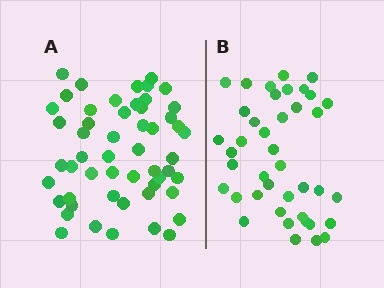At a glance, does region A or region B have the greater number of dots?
Region A (the left region) has more dots.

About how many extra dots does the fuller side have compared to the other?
Region A has roughly 12 or so more dots than region B.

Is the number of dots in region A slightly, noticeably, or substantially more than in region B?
Region A has noticeably more, but not dramatically so. The ratio is roughly 1.3 to 1.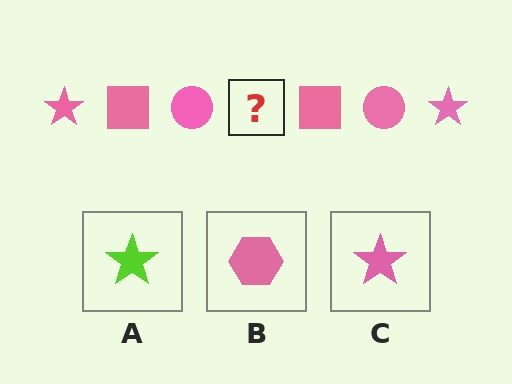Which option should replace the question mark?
Option C.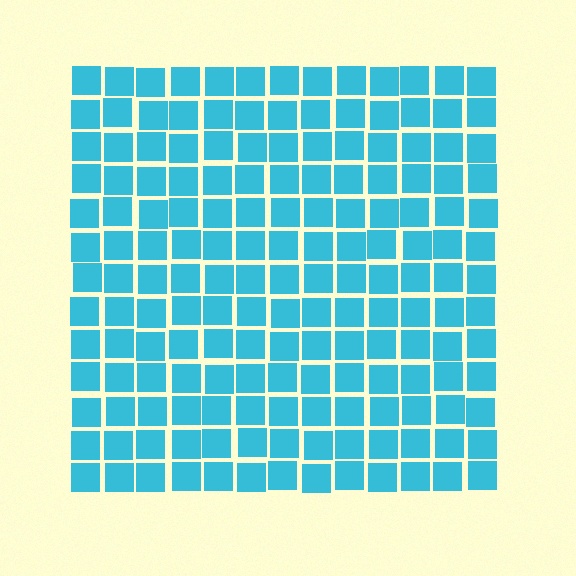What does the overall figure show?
The overall figure shows a square.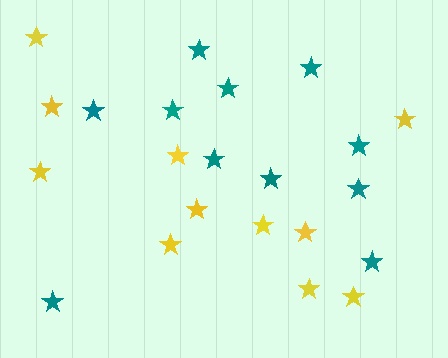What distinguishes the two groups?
There are 2 groups: one group of teal stars (11) and one group of yellow stars (11).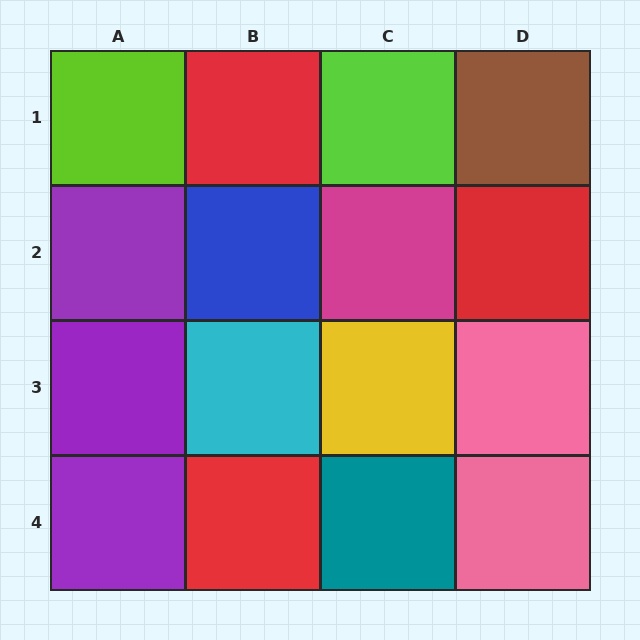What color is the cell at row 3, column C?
Yellow.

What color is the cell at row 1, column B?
Red.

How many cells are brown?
1 cell is brown.